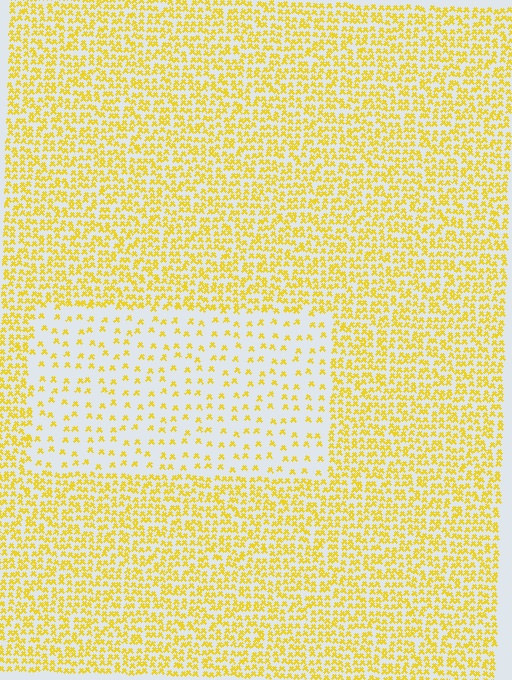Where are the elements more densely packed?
The elements are more densely packed outside the rectangle boundary.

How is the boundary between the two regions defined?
The boundary is defined by a change in element density (approximately 2.8x ratio). All elements are the same color, size, and shape.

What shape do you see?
I see a rectangle.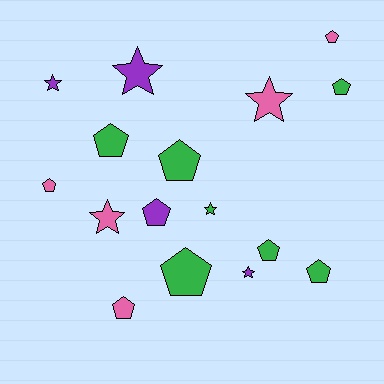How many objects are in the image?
There are 16 objects.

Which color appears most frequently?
Green, with 7 objects.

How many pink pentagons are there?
There are 3 pink pentagons.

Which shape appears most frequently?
Pentagon, with 10 objects.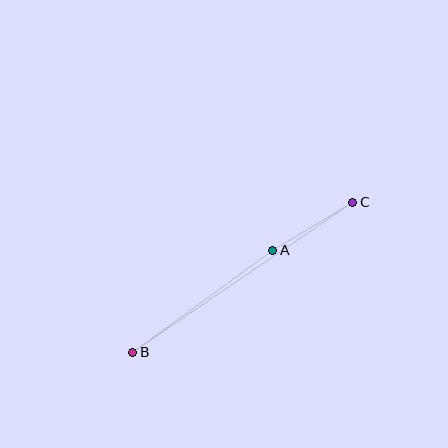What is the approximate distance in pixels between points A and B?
The distance between A and B is approximately 174 pixels.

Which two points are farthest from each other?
Points B and C are farthest from each other.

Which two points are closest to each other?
Points A and C are closest to each other.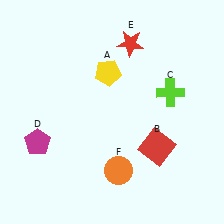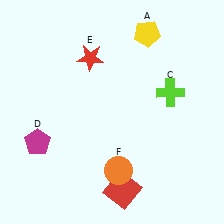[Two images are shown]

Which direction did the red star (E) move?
The red star (E) moved left.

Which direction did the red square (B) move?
The red square (B) moved down.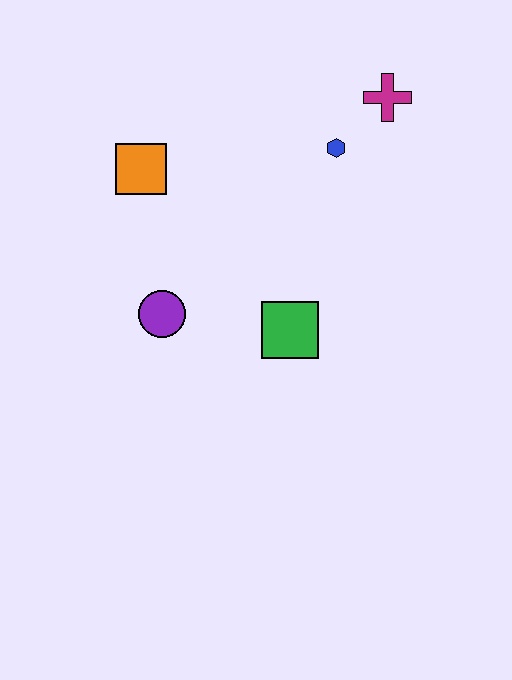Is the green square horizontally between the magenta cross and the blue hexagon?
No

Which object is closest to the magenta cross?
The blue hexagon is closest to the magenta cross.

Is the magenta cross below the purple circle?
No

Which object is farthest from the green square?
The magenta cross is farthest from the green square.